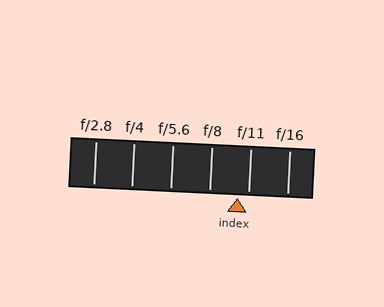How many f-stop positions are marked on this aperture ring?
There are 6 f-stop positions marked.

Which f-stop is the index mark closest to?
The index mark is closest to f/11.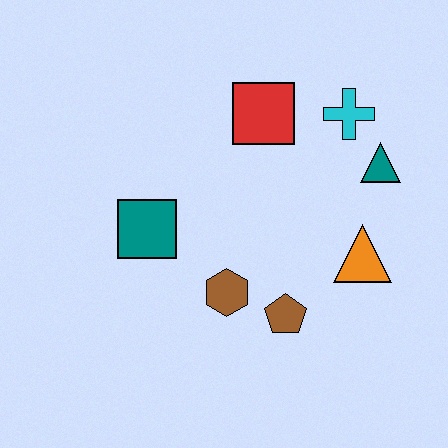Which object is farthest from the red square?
The brown pentagon is farthest from the red square.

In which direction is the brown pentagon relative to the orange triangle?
The brown pentagon is to the left of the orange triangle.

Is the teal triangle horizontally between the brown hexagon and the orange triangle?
No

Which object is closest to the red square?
The cyan cross is closest to the red square.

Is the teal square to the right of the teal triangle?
No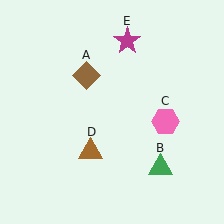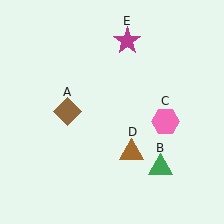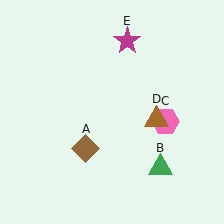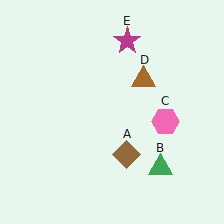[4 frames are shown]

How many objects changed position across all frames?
2 objects changed position: brown diamond (object A), brown triangle (object D).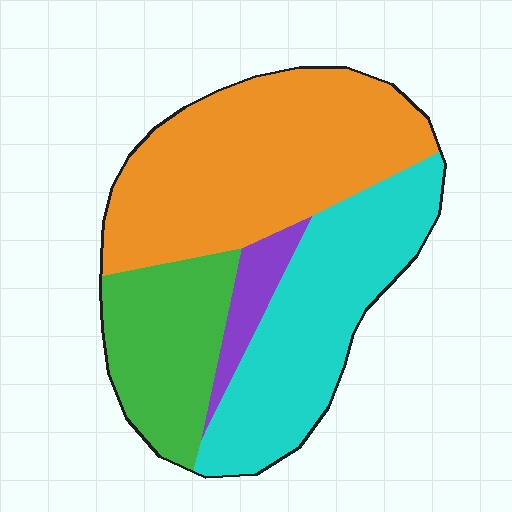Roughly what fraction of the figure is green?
Green takes up about one fifth (1/5) of the figure.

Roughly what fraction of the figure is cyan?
Cyan covers about 30% of the figure.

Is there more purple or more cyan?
Cyan.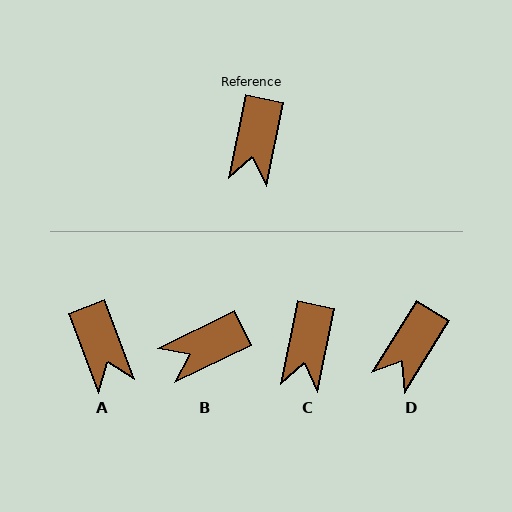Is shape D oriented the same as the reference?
No, it is off by about 21 degrees.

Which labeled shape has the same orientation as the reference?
C.